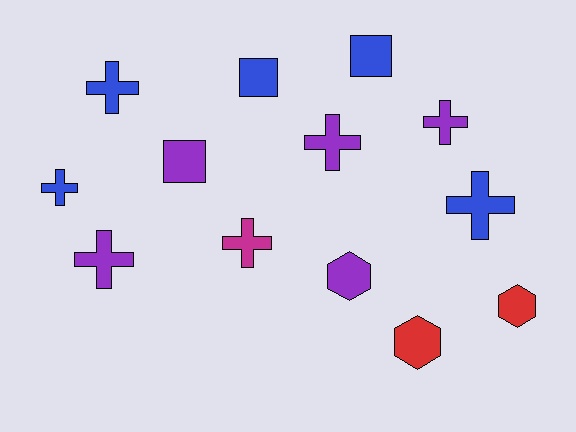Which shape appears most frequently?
Cross, with 7 objects.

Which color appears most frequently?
Blue, with 5 objects.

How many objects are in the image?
There are 13 objects.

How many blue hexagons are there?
There are no blue hexagons.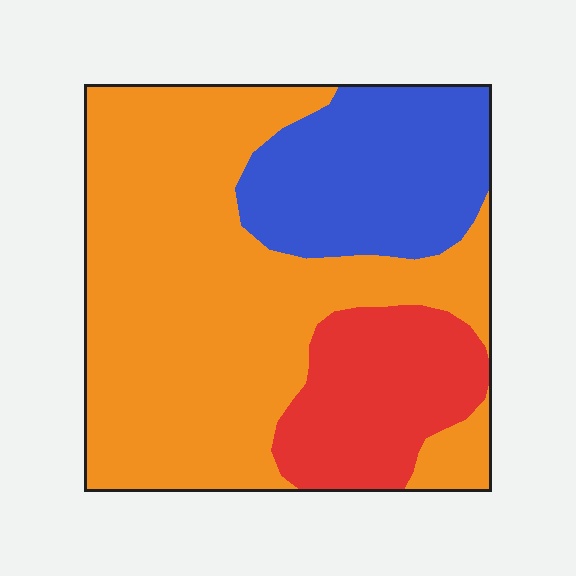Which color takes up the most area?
Orange, at roughly 60%.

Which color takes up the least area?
Red, at roughly 20%.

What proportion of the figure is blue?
Blue takes up about one fifth (1/5) of the figure.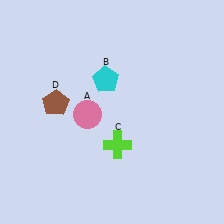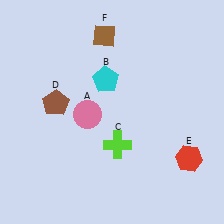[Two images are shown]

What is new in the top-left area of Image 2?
A brown diamond (F) was added in the top-left area of Image 2.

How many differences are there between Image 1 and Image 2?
There are 2 differences between the two images.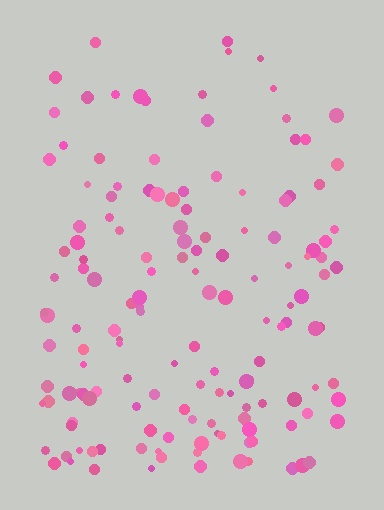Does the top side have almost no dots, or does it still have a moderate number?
Still a moderate number, just noticeably fewer than the bottom.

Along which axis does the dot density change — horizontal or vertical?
Vertical.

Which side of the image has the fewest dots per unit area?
The top.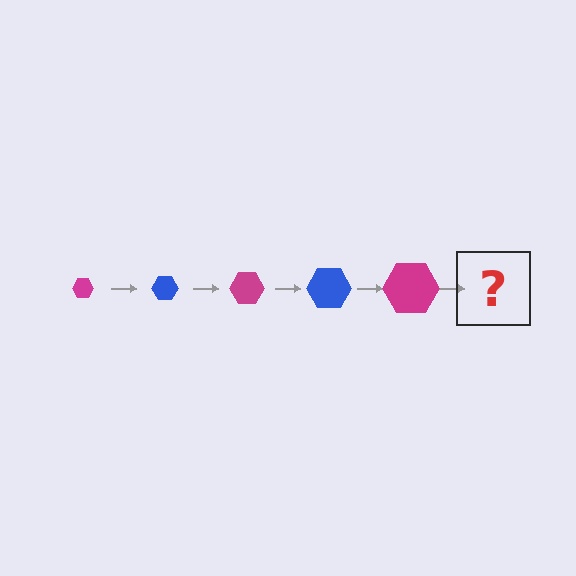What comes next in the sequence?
The next element should be a blue hexagon, larger than the previous one.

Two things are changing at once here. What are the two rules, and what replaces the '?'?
The two rules are that the hexagon grows larger each step and the color cycles through magenta and blue. The '?' should be a blue hexagon, larger than the previous one.